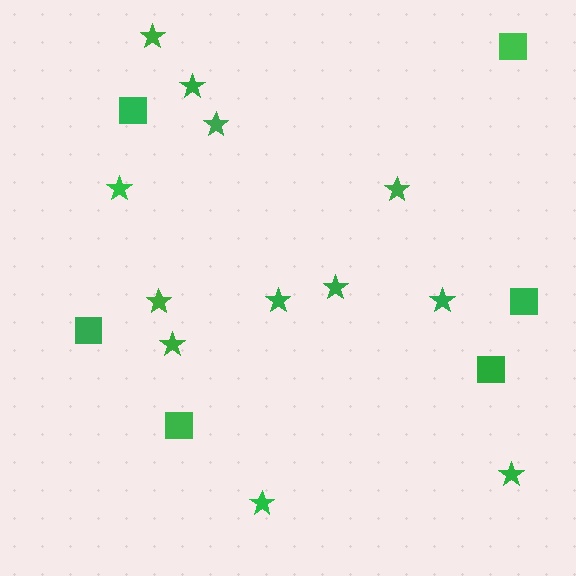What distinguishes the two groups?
There are 2 groups: one group of squares (6) and one group of stars (12).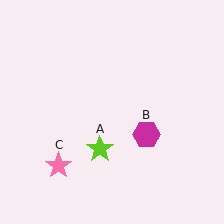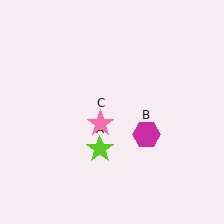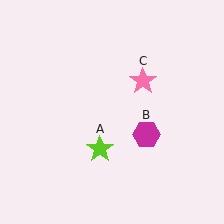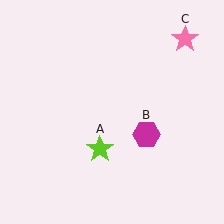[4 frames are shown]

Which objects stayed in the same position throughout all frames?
Lime star (object A) and magenta hexagon (object B) remained stationary.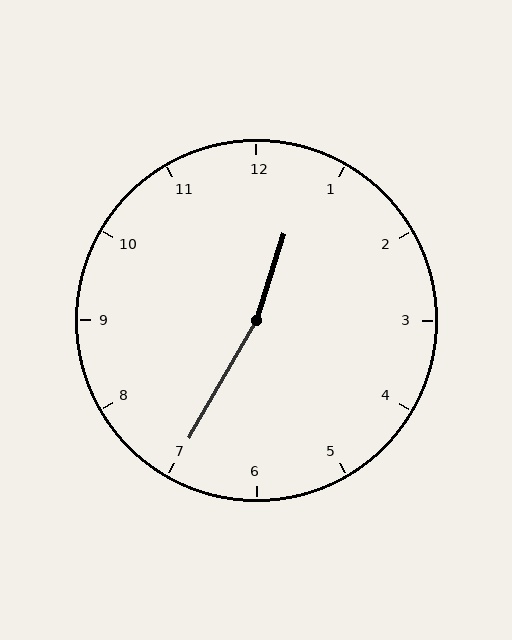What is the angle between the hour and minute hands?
Approximately 168 degrees.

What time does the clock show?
12:35.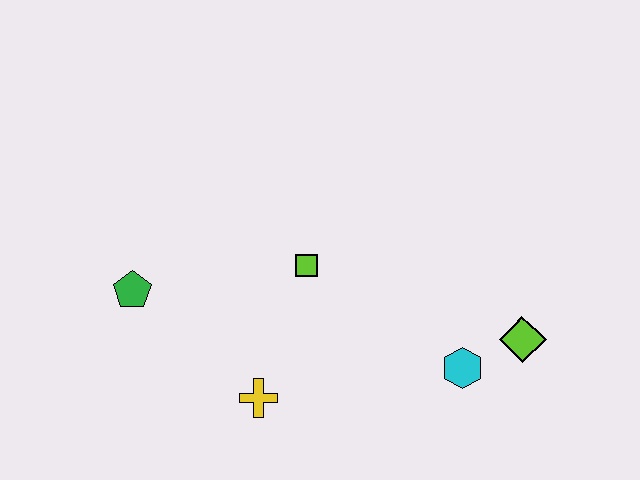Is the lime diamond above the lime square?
No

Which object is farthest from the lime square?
The lime diamond is farthest from the lime square.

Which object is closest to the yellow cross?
The lime square is closest to the yellow cross.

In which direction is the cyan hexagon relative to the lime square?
The cyan hexagon is to the right of the lime square.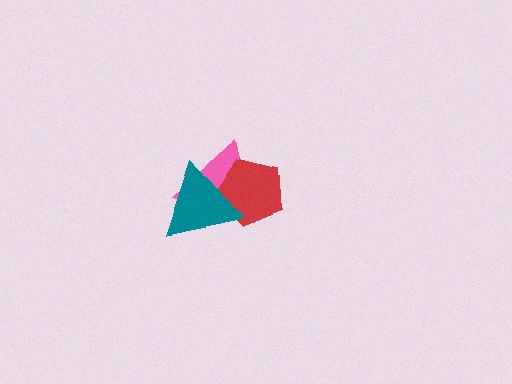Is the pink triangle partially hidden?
Yes, it is partially covered by another shape.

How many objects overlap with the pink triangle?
2 objects overlap with the pink triangle.